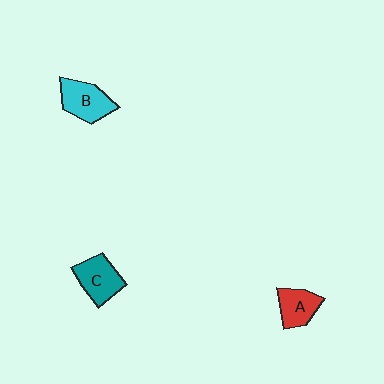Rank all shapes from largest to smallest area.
From largest to smallest: B (cyan), C (teal), A (red).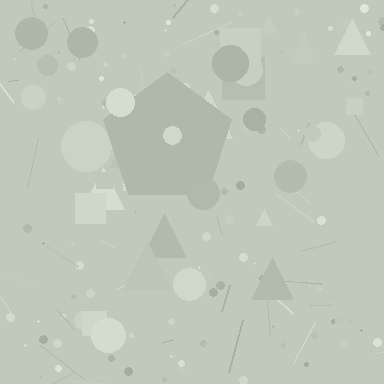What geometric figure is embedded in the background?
A pentagon is embedded in the background.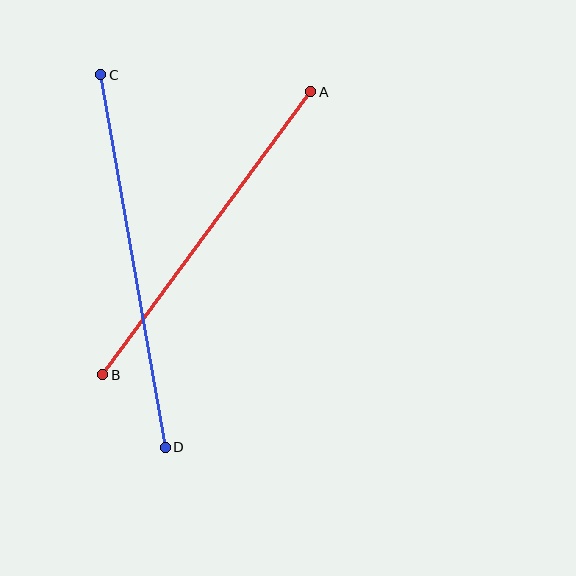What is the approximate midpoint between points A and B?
The midpoint is at approximately (207, 233) pixels.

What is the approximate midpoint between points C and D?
The midpoint is at approximately (133, 261) pixels.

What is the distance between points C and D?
The distance is approximately 378 pixels.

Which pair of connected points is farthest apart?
Points C and D are farthest apart.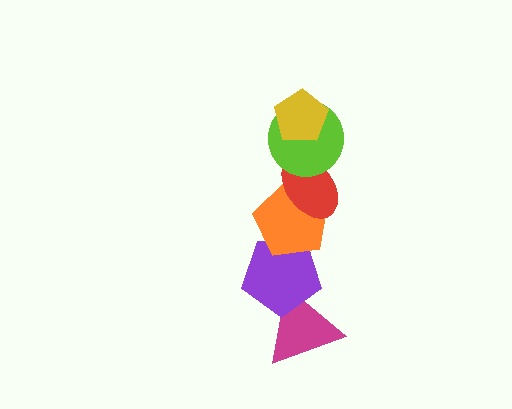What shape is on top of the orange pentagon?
The red ellipse is on top of the orange pentagon.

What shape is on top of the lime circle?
The yellow pentagon is on top of the lime circle.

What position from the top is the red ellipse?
The red ellipse is 3rd from the top.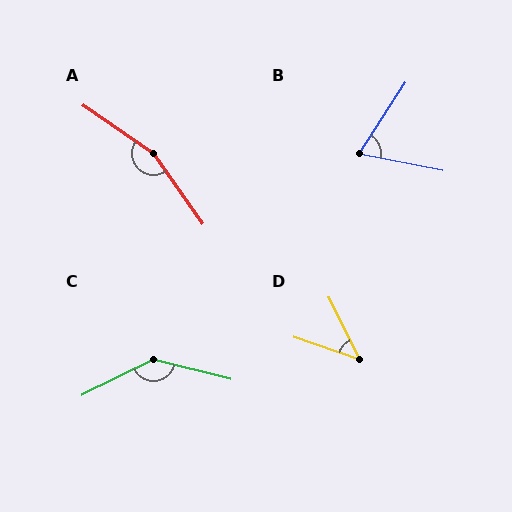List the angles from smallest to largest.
D (44°), B (68°), C (140°), A (159°).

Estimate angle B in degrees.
Approximately 68 degrees.